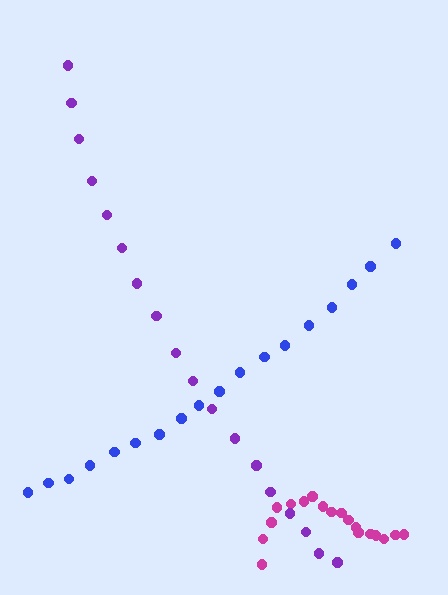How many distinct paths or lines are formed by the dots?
There are 3 distinct paths.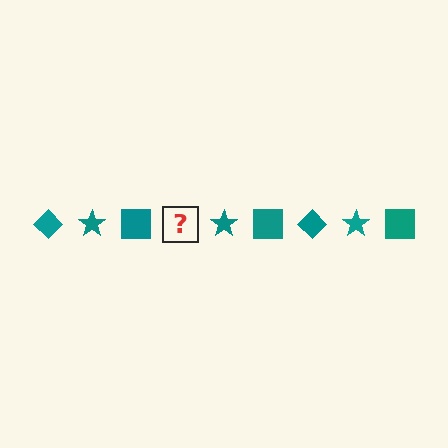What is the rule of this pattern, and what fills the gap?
The rule is that the pattern cycles through diamond, star, square shapes in teal. The gap should be filled with a teal diamond.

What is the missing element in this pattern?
The missing element is a teal diamond.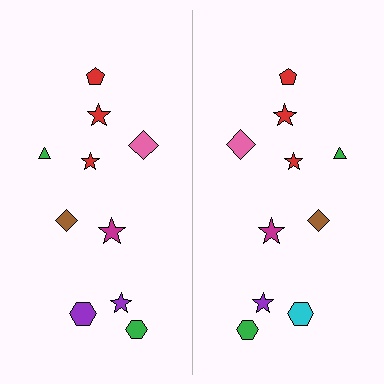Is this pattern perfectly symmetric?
No, the pattern is not perfectly symmetric. The cyan hexagon on the right side breaks the symmetry — its mirror counterpart is purple.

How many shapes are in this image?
There are 20 shapes in this image.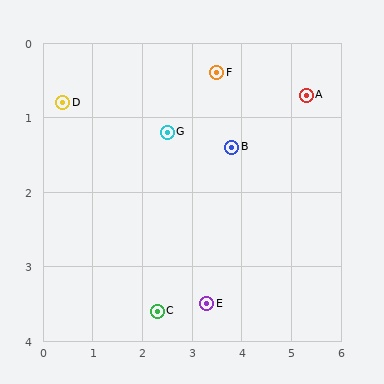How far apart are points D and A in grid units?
Points D and A are about 4.9 grid units apart.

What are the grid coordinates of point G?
Point G is at approximately (2.5, 1.2).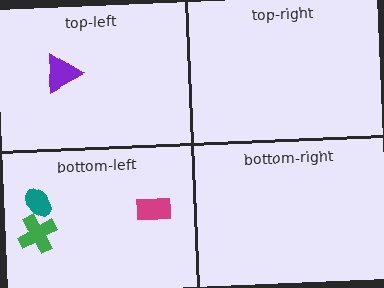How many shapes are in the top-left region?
1.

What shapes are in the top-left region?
The purple triangle.